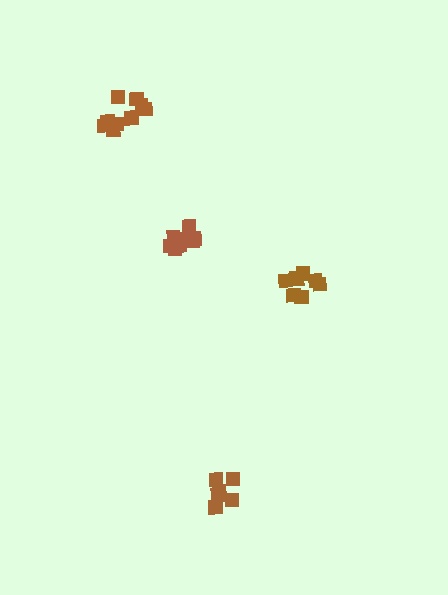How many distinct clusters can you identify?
There are 4 distinct clusters.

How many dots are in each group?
Group 1: 8 dots, Group 2: 8 dots, Group 3: 6 dots, Group 4: 9 dots (31 total).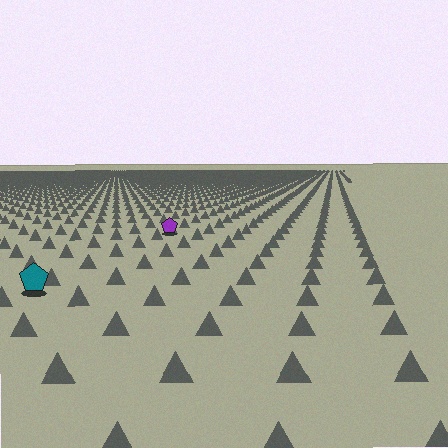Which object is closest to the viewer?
The teal pentagon is closest. The texture marks near it are larger and more spread out.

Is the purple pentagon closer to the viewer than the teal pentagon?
No. The teal pentagon is closer — you can tell from the texture gradient: the ground texture is coarser near it.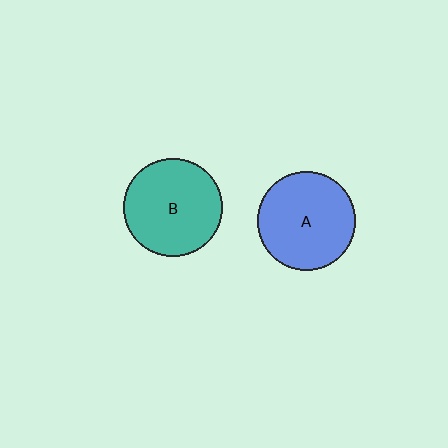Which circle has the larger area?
Circle B (teal).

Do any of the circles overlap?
No, none of the circles overlap.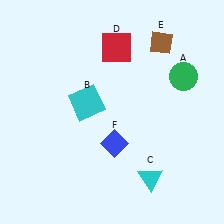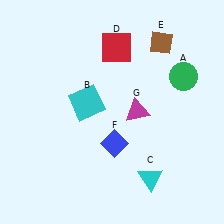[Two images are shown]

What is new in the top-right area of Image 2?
A magenta triangle (G) was added in the top-right area of Image 2.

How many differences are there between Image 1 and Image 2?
There is 1 difference between the two images.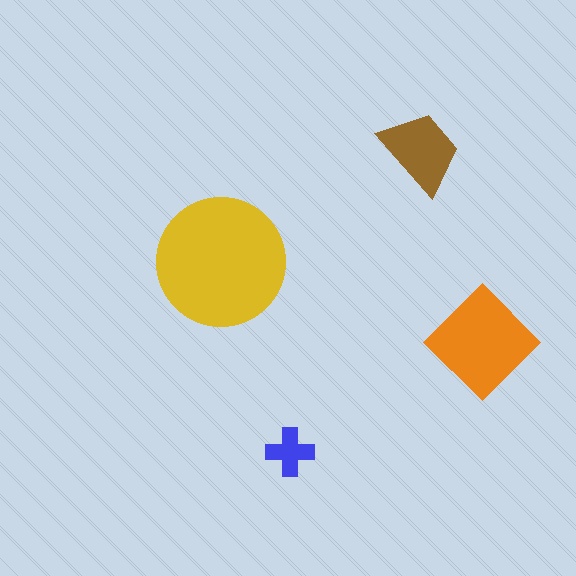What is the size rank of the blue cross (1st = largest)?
4th.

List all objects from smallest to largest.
The blue cross, the brown trapezoid, the orange diamond, the yellow circle.